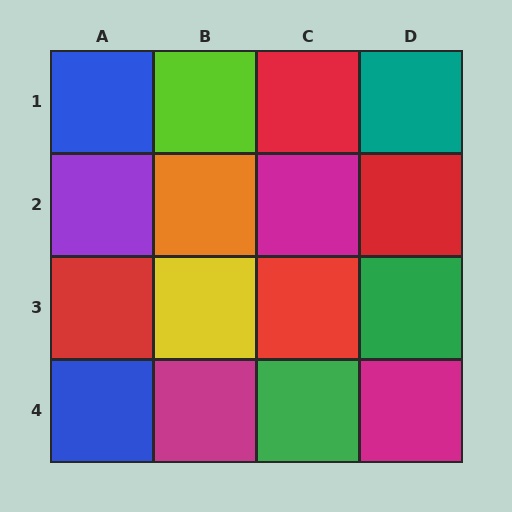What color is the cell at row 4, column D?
Magenta.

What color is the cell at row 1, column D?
Teal.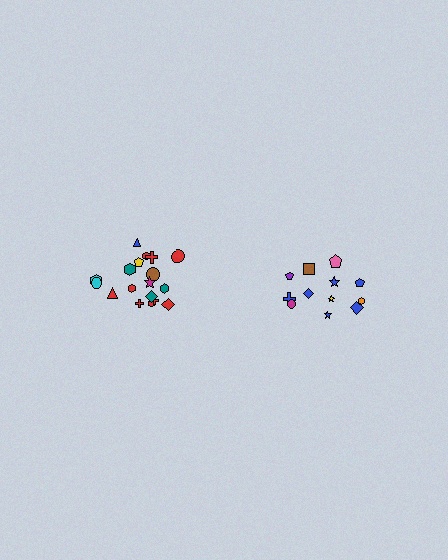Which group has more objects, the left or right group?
The left group.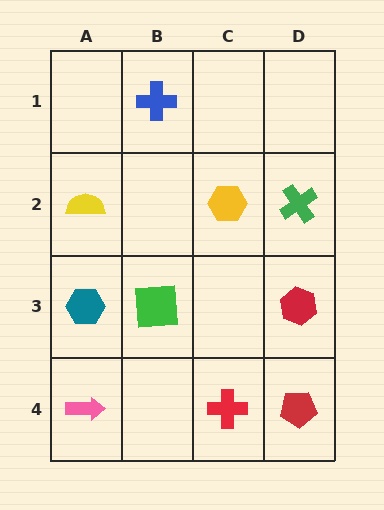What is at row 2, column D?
A green cross.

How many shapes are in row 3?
3 shapes.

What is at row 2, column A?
A yellow semicircle.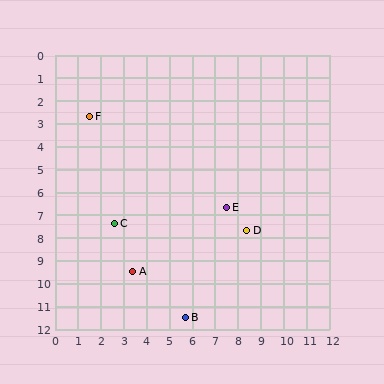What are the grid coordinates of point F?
Point F is at approximately (1.5, 2.7).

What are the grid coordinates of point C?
Point C is at approximately (2.6, 7.4).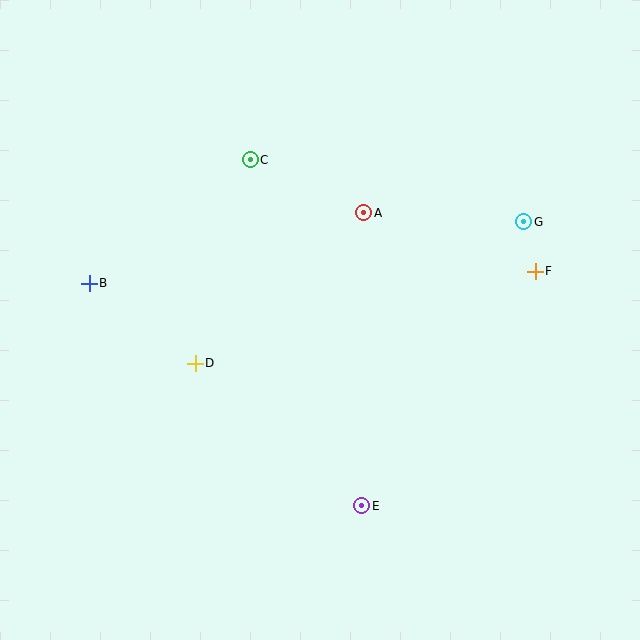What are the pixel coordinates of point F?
Point F is at (535, 271).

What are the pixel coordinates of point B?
Point B is at (89, 283).